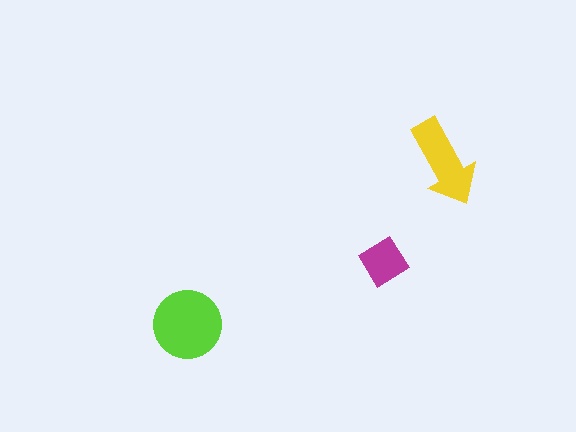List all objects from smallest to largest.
The magenta diamond, the yellow arrow, the lime circle.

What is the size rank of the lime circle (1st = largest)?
1st.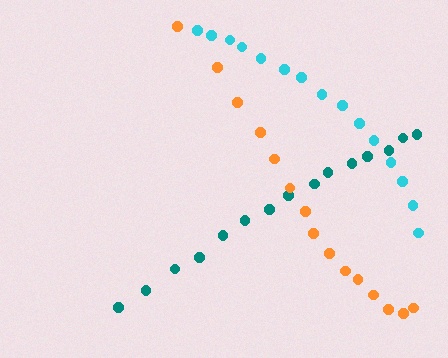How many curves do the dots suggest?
There are 3 distinct paths.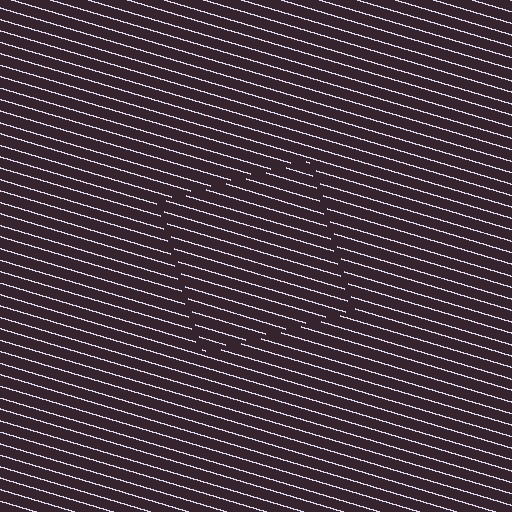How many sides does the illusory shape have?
4 sides — the line-ends trace a square.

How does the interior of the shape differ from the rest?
The interior of the shape contains the same grating, shifted by half a period — the contour is defined by the phase discontinuity where line-ends from the inner and outer gratings abut.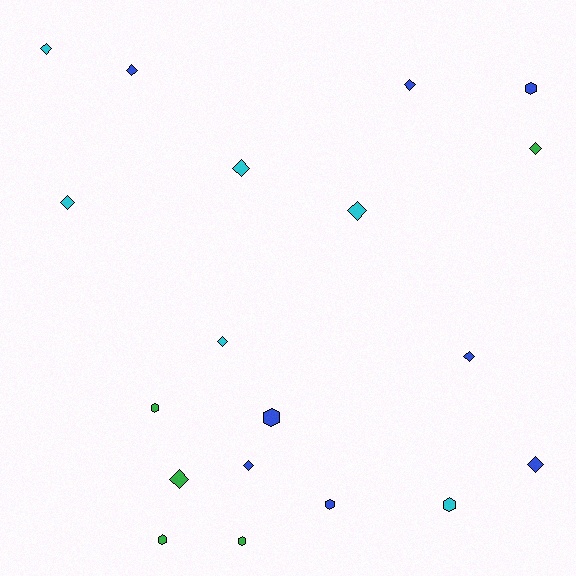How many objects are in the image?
There are 19 objects.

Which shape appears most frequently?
Diamond, with 12 objects.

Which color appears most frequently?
Blue, with 8 objects.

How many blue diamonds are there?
There are 5 blue diamonds.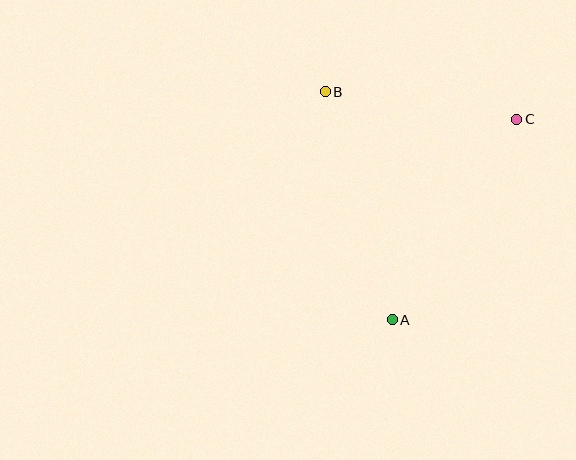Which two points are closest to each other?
Points B and C are closest to each other.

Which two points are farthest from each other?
Points A and B are farthest from each other.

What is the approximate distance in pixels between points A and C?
The distance between A and C is approximately 236 pixels.